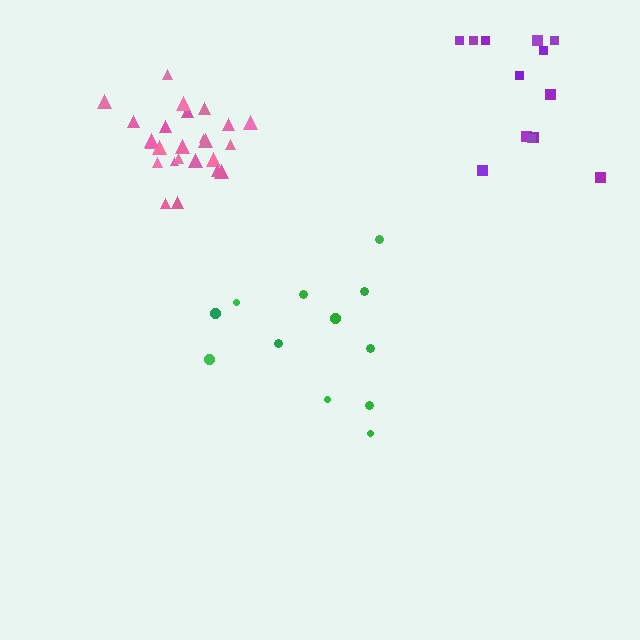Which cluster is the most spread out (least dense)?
Purple.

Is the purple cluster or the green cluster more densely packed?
Green.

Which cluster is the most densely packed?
Pink.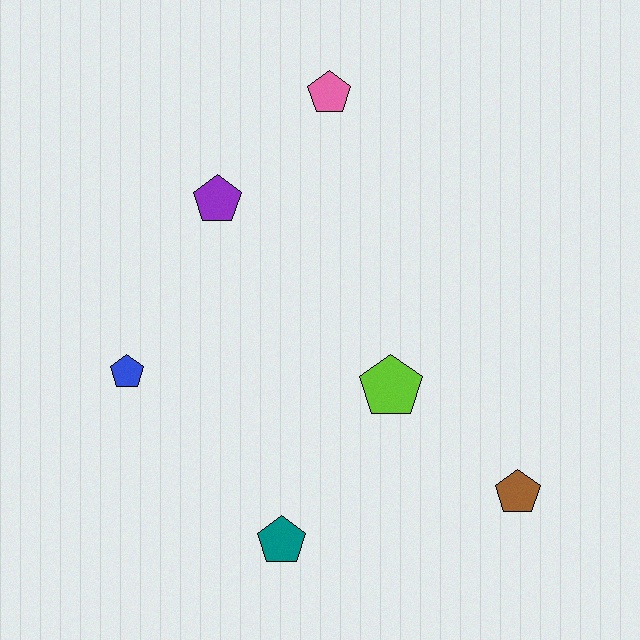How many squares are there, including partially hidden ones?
There are no squares.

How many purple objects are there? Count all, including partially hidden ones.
There is 1 purple object.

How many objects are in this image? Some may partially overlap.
There are 6 objects.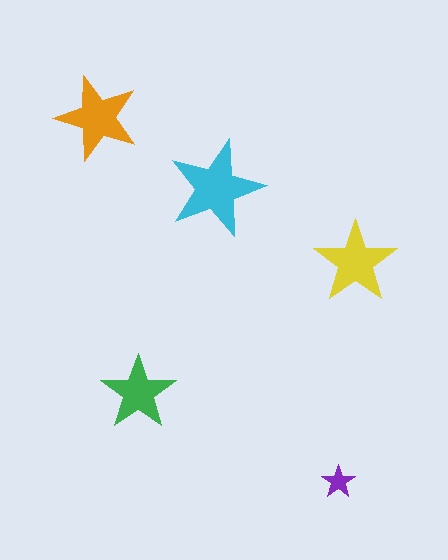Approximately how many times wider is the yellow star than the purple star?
About 2.5 times wider.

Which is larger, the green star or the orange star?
The orange one.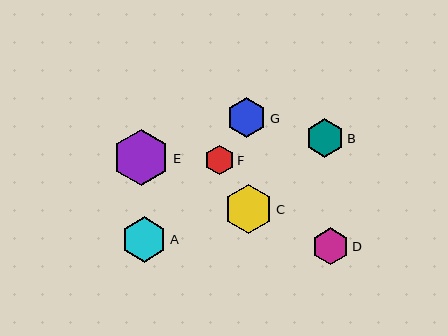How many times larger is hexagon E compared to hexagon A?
Hexagon E is approximately 1.2 times the size of hexagon A.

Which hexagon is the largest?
Hexagon E is the largest with a size of approximately 56 pixels.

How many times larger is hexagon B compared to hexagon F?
Hexagon B is approximately 1.3 times the size of hexagon F.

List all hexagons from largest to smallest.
From largest to smallest: E, C, A, G, B, D, F.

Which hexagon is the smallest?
Hexagon F is the smallest with a size of approximately 29 pixels.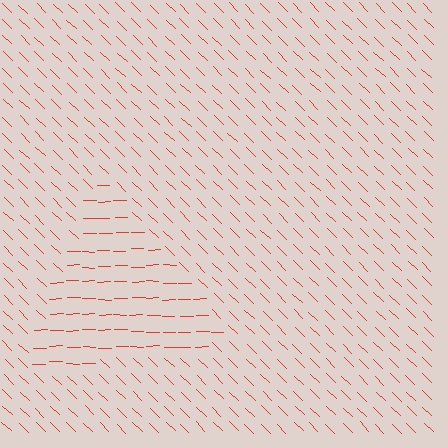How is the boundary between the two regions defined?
The boundary is defined purely by a change in line orientation (approximately 45 degrees difference). All lines are the same color and thickness.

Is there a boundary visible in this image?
Yes, there is a texture boundary formed by a change in line orientation.